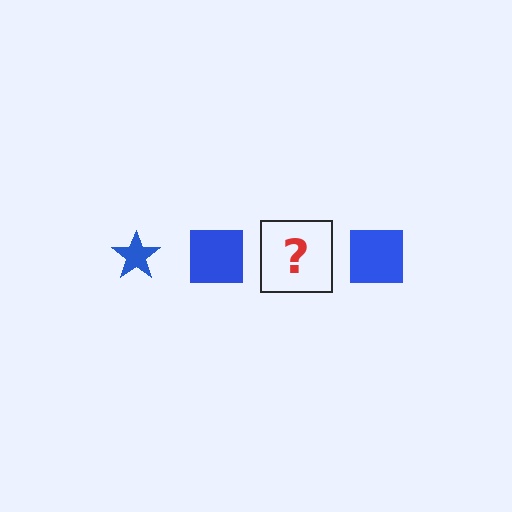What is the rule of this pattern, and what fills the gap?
The rule is that the pattern cycles through star, square shapes in blue. The gap should be filled with a blue star.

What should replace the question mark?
The question mark should be replaced with a blue star.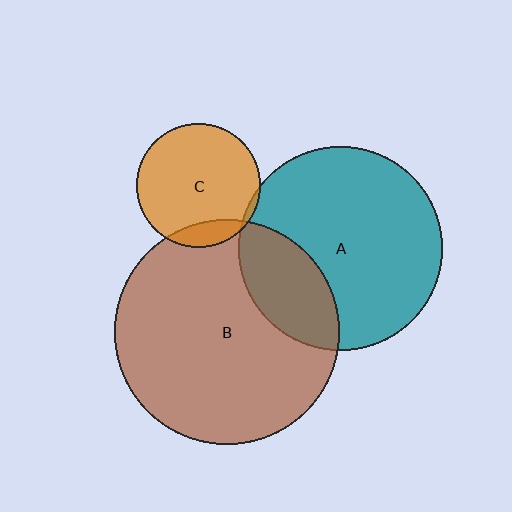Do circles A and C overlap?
Yes.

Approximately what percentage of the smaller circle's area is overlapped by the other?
Approximately 5%.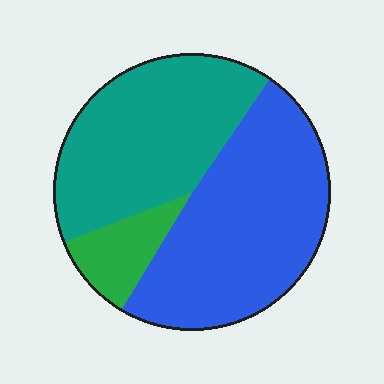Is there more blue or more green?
Blue.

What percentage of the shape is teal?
Teal takes up between a third and a half of the shape.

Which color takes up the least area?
Green, at roughly 10%.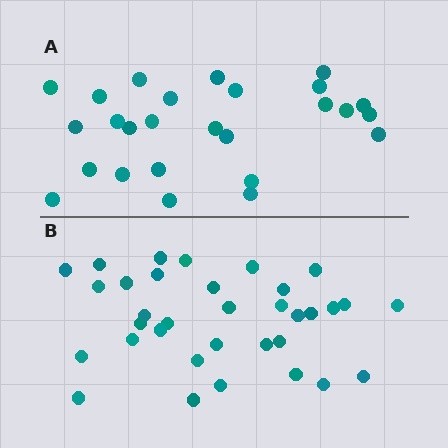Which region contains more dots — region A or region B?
Region B (the bottom region) has more dots.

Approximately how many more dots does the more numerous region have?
Region B has roughly 8 or so more dots than region A.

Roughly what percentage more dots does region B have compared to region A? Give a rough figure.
About 30% more.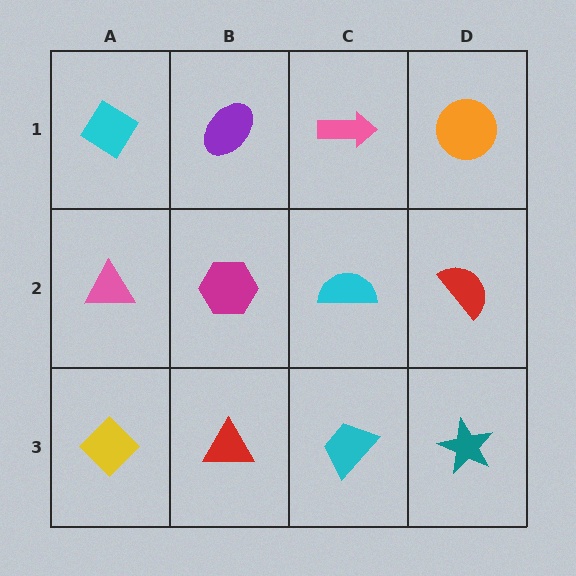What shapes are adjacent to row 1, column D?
A red semicircle (row 2, column D), a pink arrow (row 1, column C).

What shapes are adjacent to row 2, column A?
A cyan diamond (row 1, column A), a yellow diamond (row 3, column A), a magenta hexagon (row 2, column B).